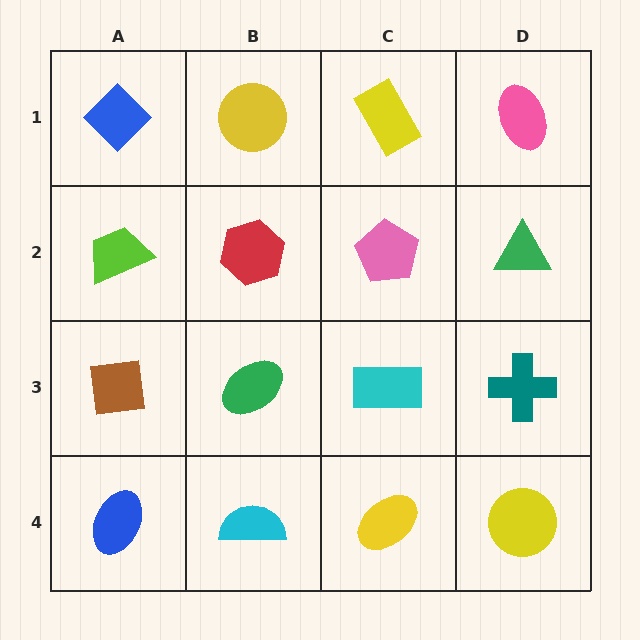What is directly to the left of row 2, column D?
A pink pentagon.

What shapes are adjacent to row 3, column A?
A lime trapezoid (row 2, column A), a blue ellipse (row 4, column A), a green ellipse (row 3, column B).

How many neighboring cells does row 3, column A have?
3.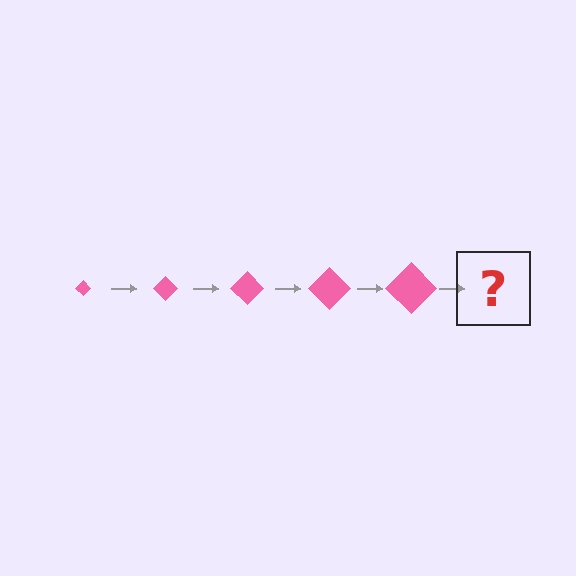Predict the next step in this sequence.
The next step is a pink diamond, larger than the previous one.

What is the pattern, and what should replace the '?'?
The pattern is that the diamond gets progressively larger each step. The '?' should be a pink diamond, larger than the previous one.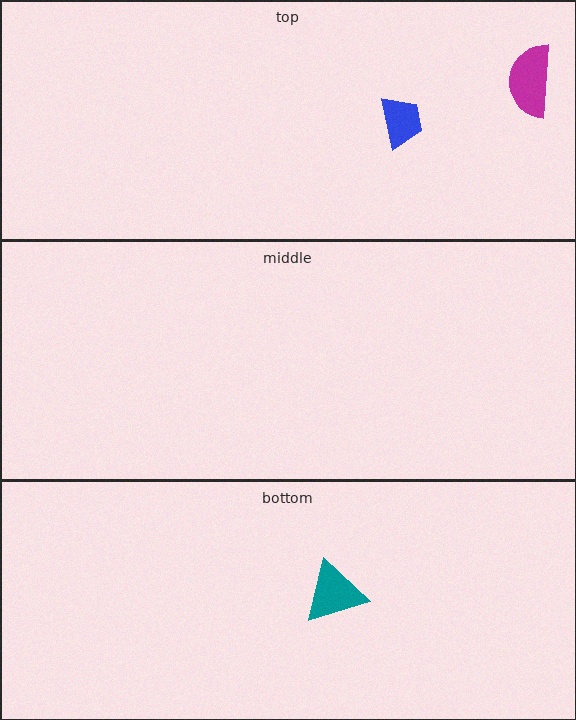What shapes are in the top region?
The magenta semicircle, the blue trapezoid.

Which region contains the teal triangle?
The bottom region.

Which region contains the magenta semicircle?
The top region.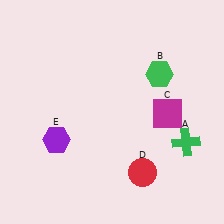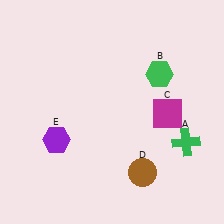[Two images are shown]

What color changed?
The circle (D) changed from red in Image 1 to brown in Image 2.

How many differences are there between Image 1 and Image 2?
There is 1 difference between the two images.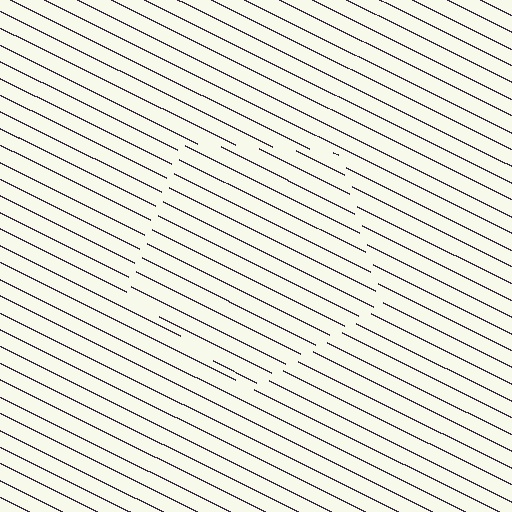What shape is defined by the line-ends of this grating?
An illusory pentagon. The interior of the shape contains the same grating, shifted by half a period — the contour is defined by the phase discontinuity where line-ends from the inner and outer gratings abut.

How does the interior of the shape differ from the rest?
The interior of the shape contains the same grating, shifted by half a period — the contour is defined by the phase discontinuity where line-ends from the inner and outer gratings abut.